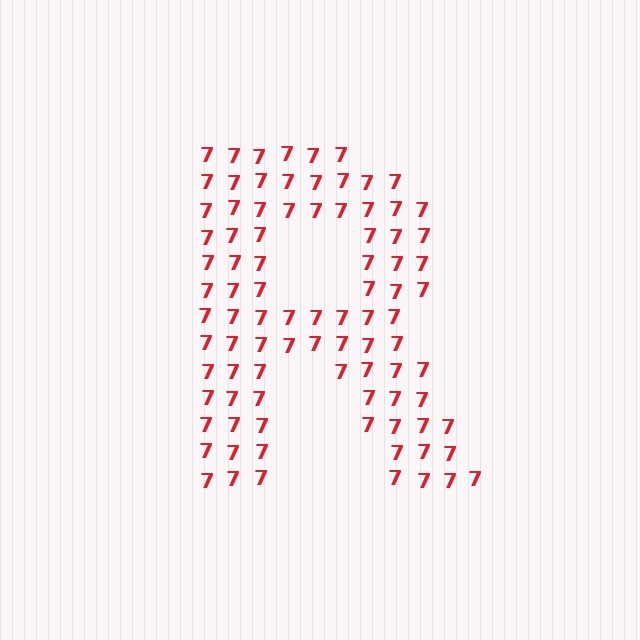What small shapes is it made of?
It is made of small digit 7's.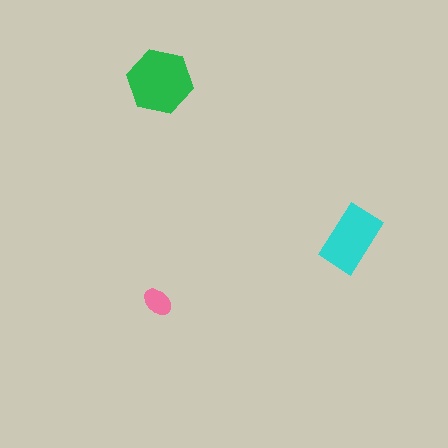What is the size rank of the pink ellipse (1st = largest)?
3rd.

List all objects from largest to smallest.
The green hexagon, the cyan rectangle, the pink ellipse.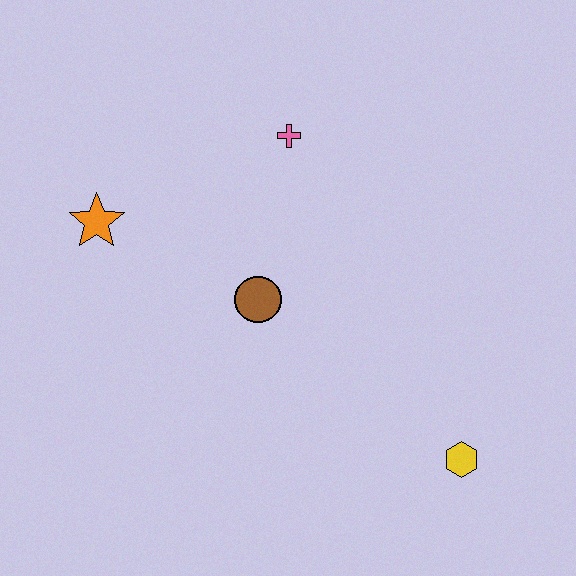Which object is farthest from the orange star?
The yellow hexagon is farthest from the orange star.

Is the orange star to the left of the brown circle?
Yes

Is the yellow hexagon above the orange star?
No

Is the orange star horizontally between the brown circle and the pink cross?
No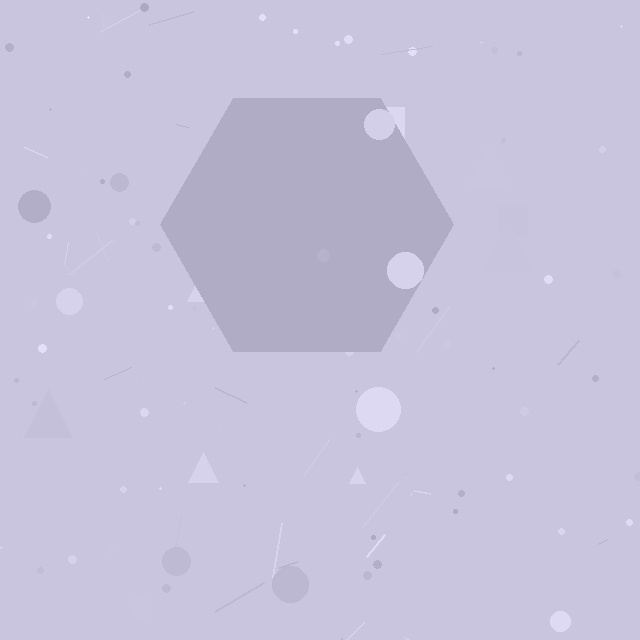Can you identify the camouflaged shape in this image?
The camouflaged shape is a hexagon.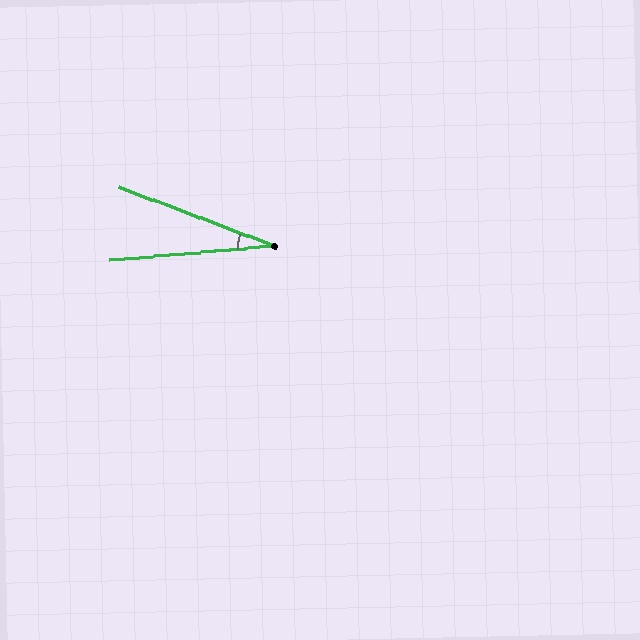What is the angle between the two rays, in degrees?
Approximately 25 degrees.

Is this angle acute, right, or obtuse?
It is acute.